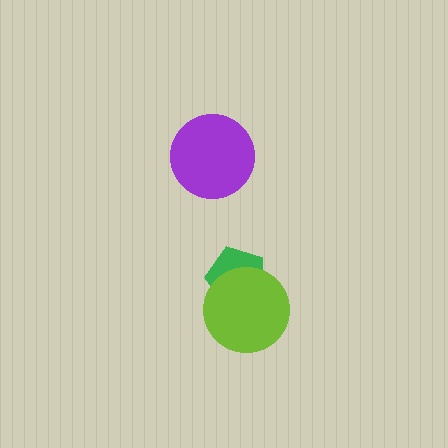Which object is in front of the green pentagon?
The lime circle is in front of the green pentagon.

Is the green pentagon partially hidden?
Yes, it is partially covered by another shape.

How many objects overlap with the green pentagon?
1 object overlaps with the green pentagon.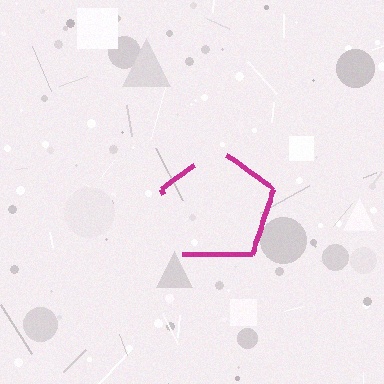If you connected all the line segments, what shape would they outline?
They would outline a pentagon.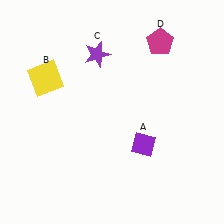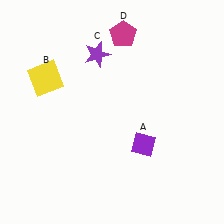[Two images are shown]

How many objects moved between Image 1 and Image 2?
1 object moved between the two images.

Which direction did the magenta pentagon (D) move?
The magenta pentagon (D) moved left.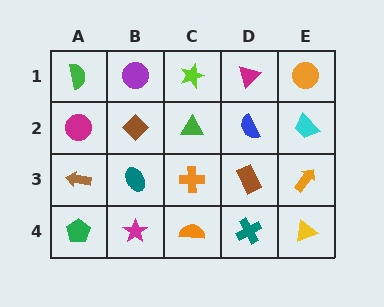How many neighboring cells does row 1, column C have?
3.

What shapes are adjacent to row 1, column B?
A brown diamond (row 2, column B), a green semicircle (row 1, column A), a lime star (row 1, column C).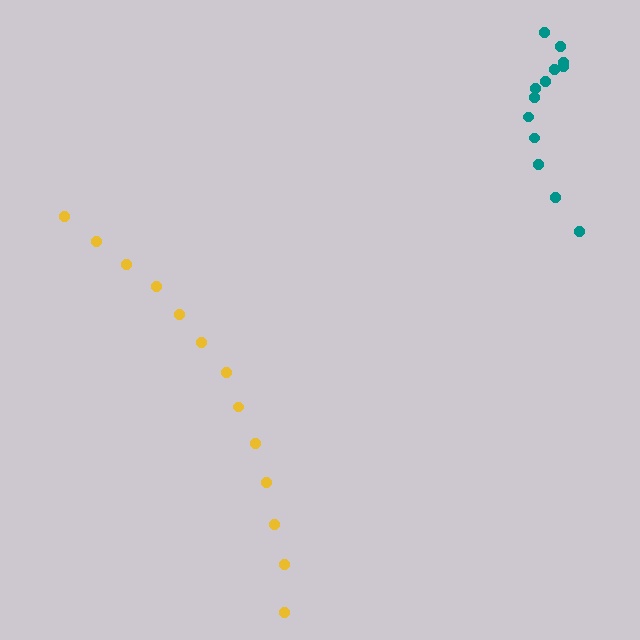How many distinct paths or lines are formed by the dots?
There are 2 distinct paths.